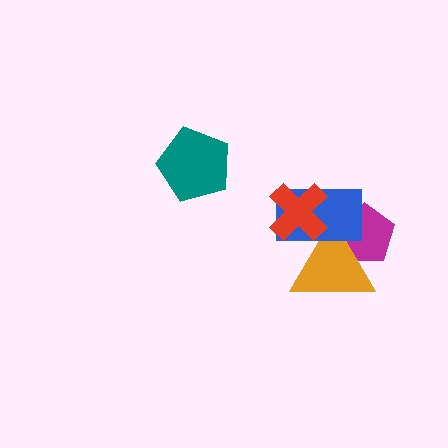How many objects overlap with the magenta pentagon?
2 objects overlap with the magenta pentagon.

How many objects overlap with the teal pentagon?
0 objects overlap with the teal pentagon.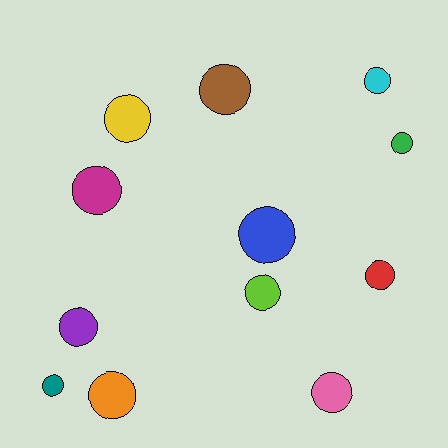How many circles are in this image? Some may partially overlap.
There are 12 circles.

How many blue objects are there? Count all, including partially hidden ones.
There is 1 blue object.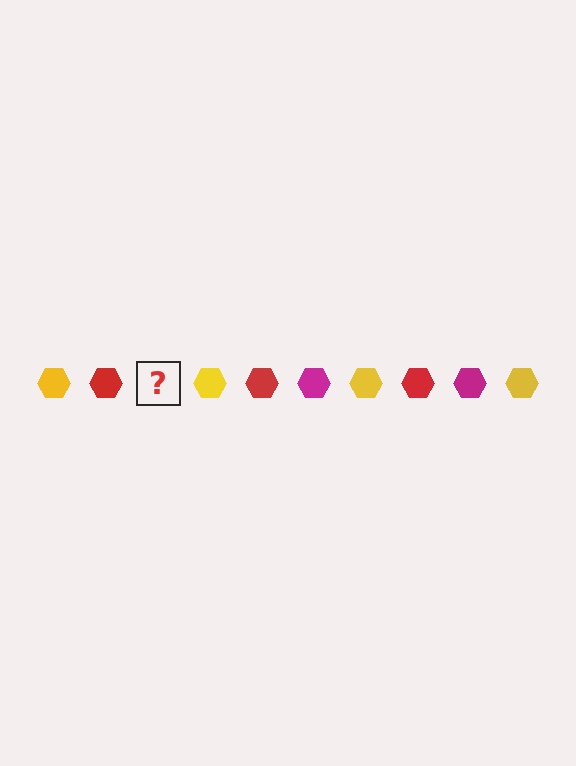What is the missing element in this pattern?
The missing element is a magenta hexagon.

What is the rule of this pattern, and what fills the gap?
The rule is that the pattern cycles through yellow, red, magenta hexagons. The gap should be filled with a magenta hexagon.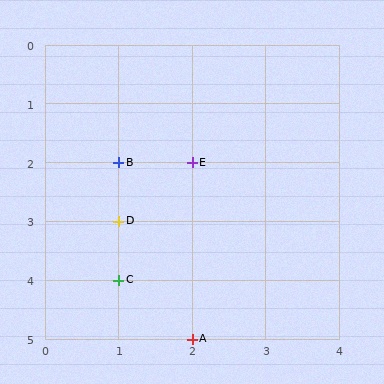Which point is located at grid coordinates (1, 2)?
Point B is at (1, 2).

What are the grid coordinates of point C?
Point C is at grid coordinates (1, 4).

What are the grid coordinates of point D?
Point D is at grid coordinates (1, 3).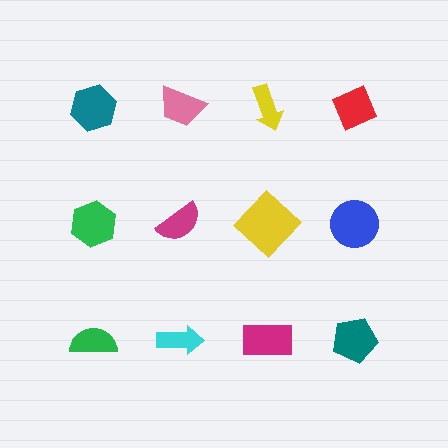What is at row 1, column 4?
A red diamond.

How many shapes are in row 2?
4 shapes.